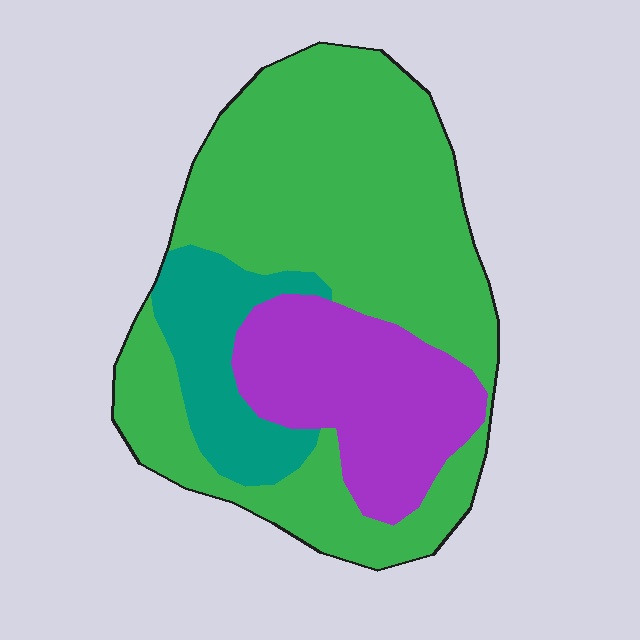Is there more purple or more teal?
Purple.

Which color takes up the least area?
Teal, at roughly 15%.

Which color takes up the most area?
Green, at roughly 60%.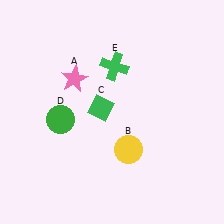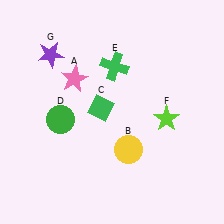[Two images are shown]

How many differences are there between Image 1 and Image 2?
There are 2 differences between the two images.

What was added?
A lime star (F), a purple star (G) were added in Image 2.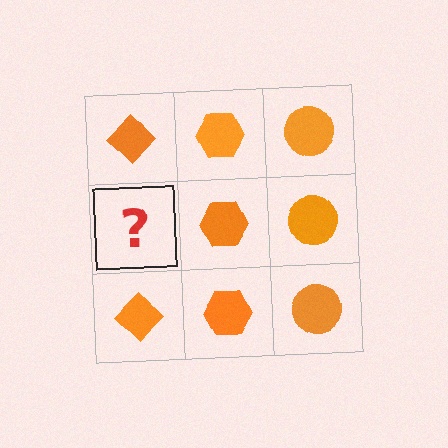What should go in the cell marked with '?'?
The missing cell should contain an orange diamond.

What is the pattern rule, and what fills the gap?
The rule is that each column has a consistent shape. The gap should be filled with an orange diamond.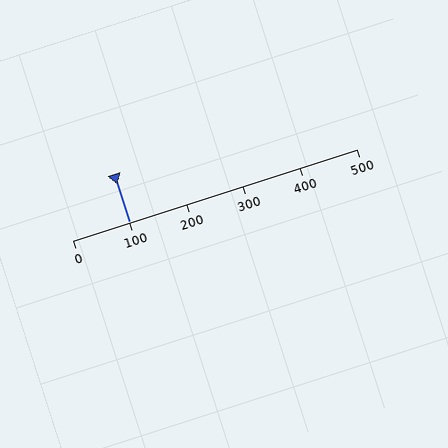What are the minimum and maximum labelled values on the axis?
The axis runs from 0 to 500.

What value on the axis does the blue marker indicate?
The marker indicates approximately 100.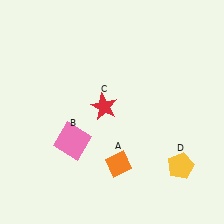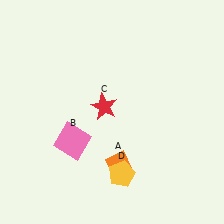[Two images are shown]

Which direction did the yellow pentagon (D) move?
The yellow pentagon (D) moved left.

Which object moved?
The yellow pentagon (D) moved left.